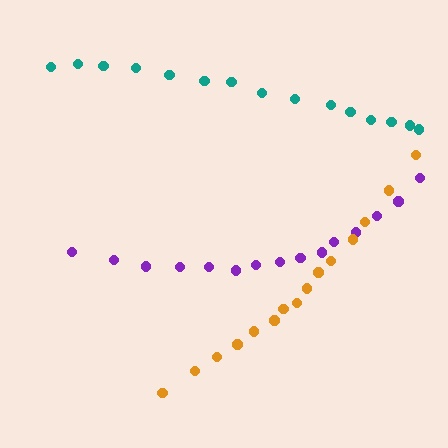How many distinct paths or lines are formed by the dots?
There are 3 distinct paths.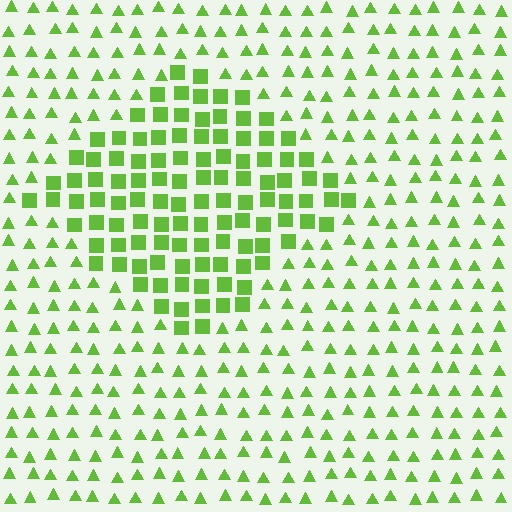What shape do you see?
I see a diamond.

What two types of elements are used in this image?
The image uses squares inside the diamond region and triangles outside it.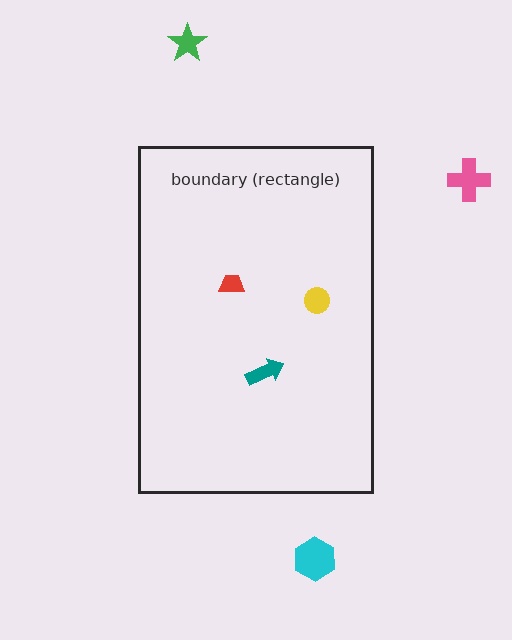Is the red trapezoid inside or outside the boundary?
Inside.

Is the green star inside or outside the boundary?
Outside.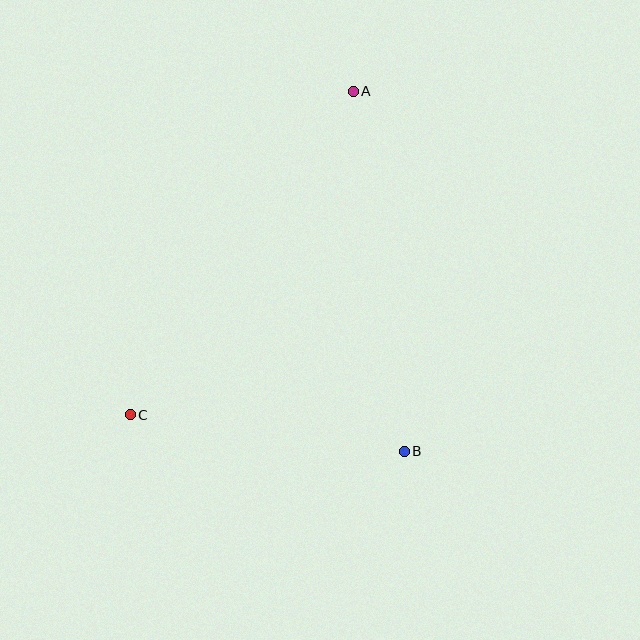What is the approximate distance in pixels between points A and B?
The distance between A and B is approximately 364 pixels.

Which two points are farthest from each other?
Points A and C are farthest from each other.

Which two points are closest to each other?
Points B and C are closest to each other.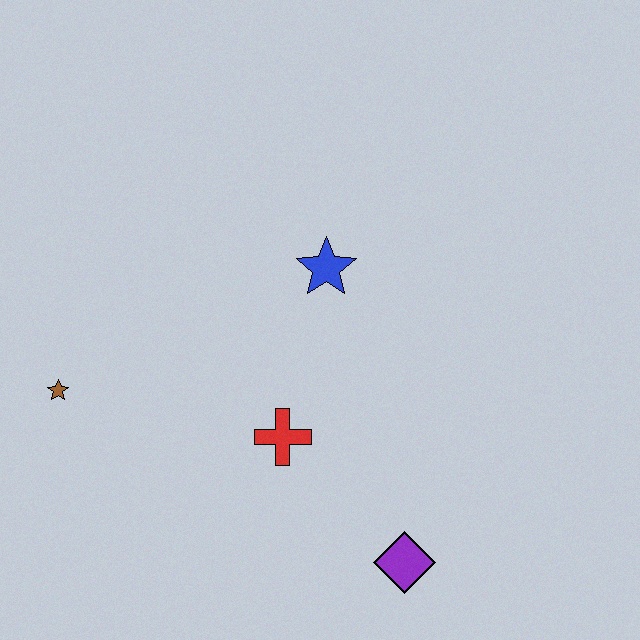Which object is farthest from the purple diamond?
The brown star is farthest from the purple diamond.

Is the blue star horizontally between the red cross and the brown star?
No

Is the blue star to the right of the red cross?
Yes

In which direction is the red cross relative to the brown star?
The red cross is to the right of the brown star.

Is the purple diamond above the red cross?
No